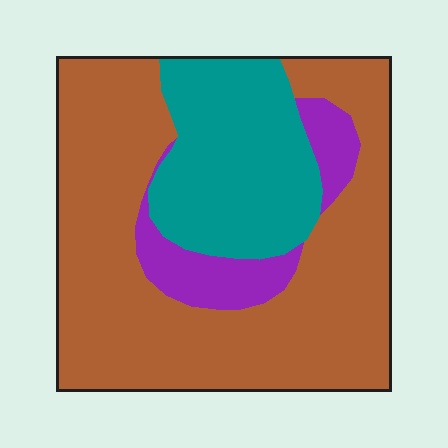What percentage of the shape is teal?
Teal takes up about one quarter (1/4) of the shape.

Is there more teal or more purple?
Teal.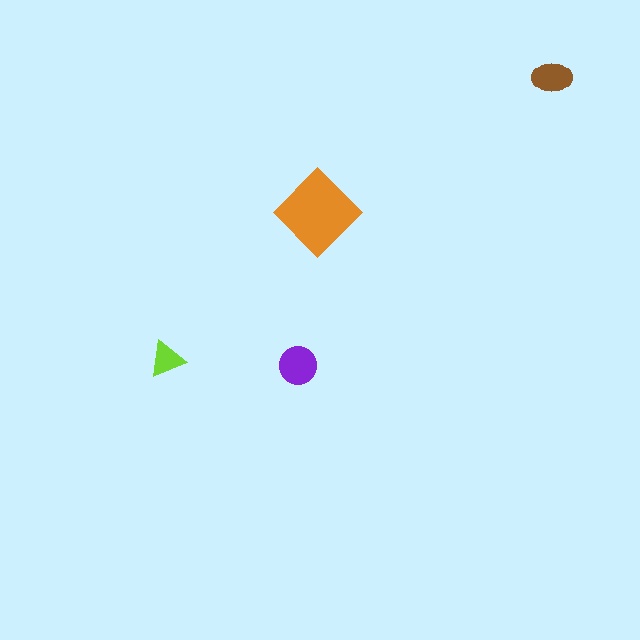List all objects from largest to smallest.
The orange diamond, the purple circle, the brown ellipse, the lime triangle.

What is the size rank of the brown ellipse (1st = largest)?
3rd.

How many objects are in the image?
There are 4 objects in the image.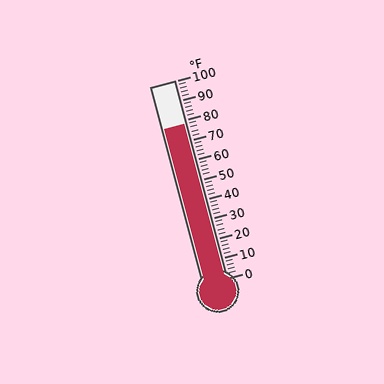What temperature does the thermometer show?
The thermometer shows approximately 78°F.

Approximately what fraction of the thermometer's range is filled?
The thermometer is filled to approximately 80% of its range.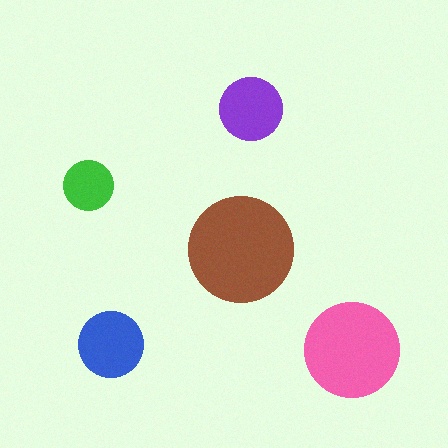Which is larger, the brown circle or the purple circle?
The brown one.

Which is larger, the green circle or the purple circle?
The purple one.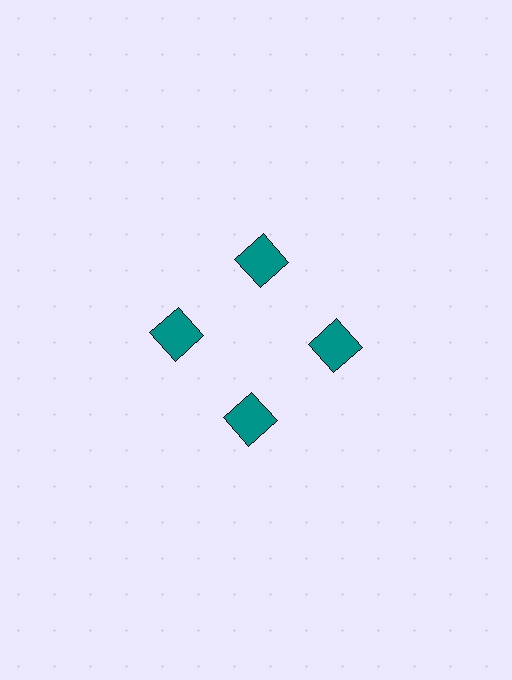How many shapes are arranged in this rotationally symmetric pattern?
There are 4 shapes, arranged in 4 groups of 1.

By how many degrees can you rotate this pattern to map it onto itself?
The pattern maps onto itself every 90 degrees of rotation.